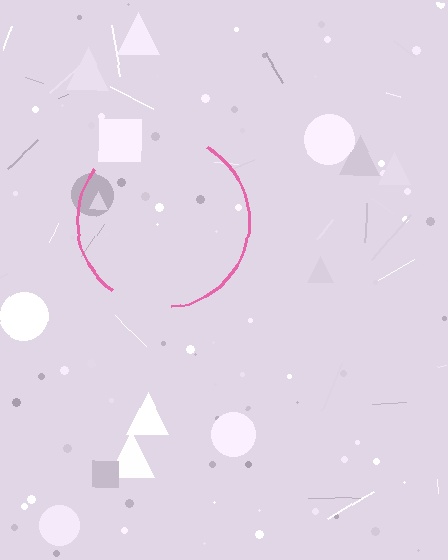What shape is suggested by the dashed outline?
The dashed outline suggests a circle.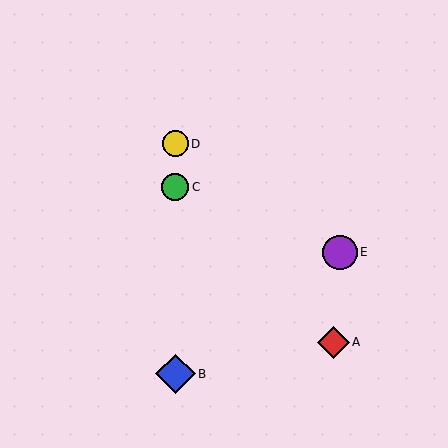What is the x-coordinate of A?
Object A is at x≈333.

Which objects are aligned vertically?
Objects B, C, D are aligned vertically.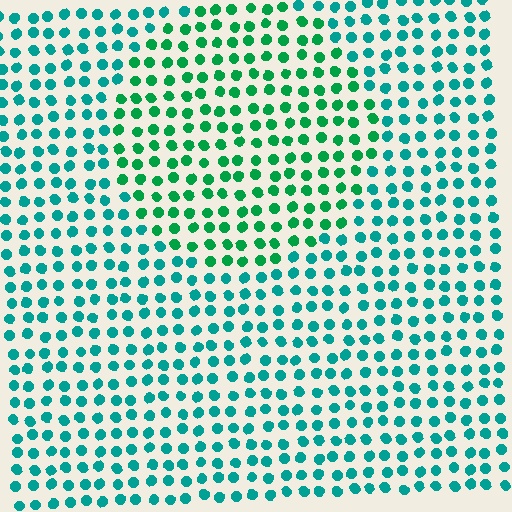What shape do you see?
I see a circle.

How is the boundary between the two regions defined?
The boundary is defined purely by a slight shift in hue (about 31 degrees). Spacing, size, and orientation are identical on both sides.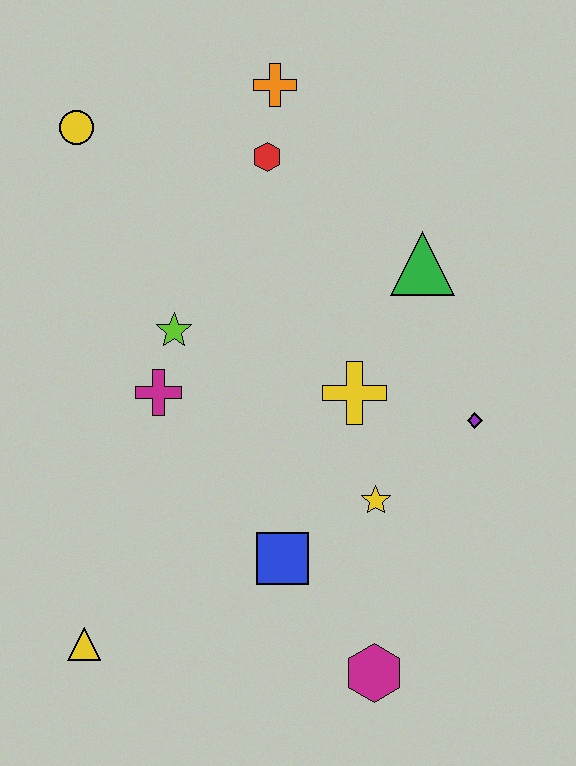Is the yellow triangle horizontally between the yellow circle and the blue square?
Yes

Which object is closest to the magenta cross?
The lime star is closest to the magenta cross.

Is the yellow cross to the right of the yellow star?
No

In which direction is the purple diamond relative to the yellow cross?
The purple diamond is to the right of the yellow cross.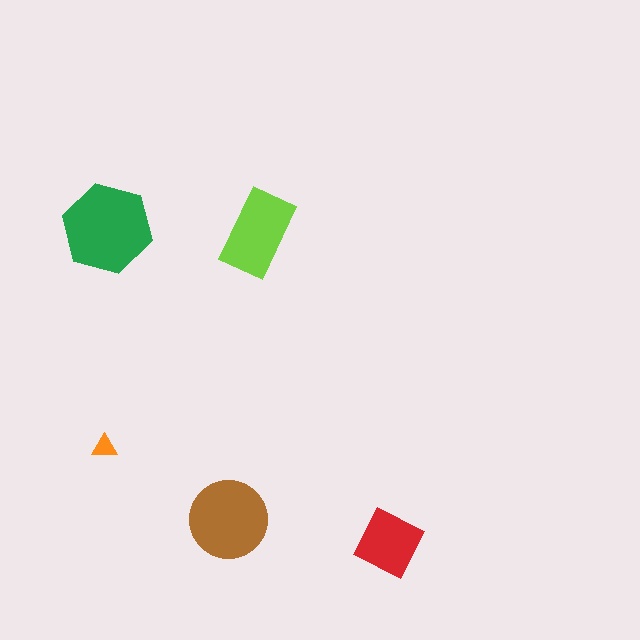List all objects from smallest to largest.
The orange triangle, the red square, the lime rectangle, the brown circle, the green hexagon.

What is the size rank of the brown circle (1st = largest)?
2nd.